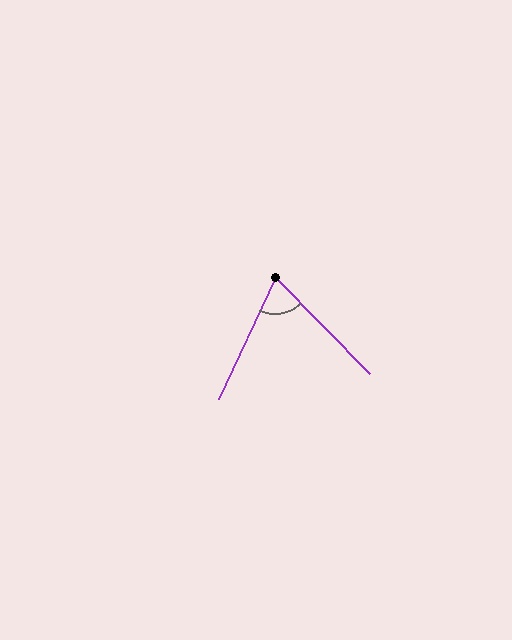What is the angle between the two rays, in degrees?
Approximately 69 degrees.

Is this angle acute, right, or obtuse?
It is acute.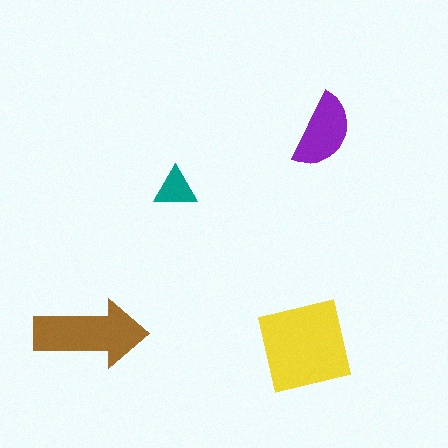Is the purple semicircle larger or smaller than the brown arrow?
Smaller.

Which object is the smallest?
The teal triangle.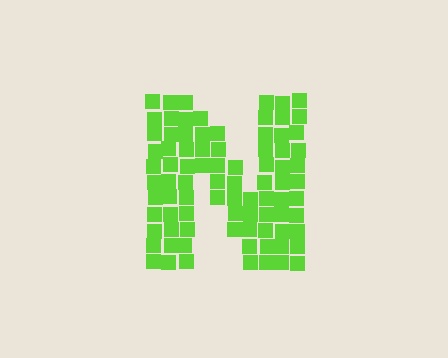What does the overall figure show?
The overall figure shows the letter N.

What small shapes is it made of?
It is made of small squares.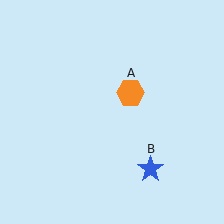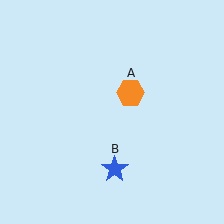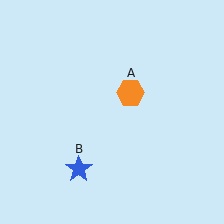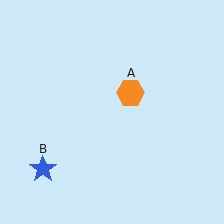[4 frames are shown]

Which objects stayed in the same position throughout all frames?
Orange hexagon (object A) remained stationary.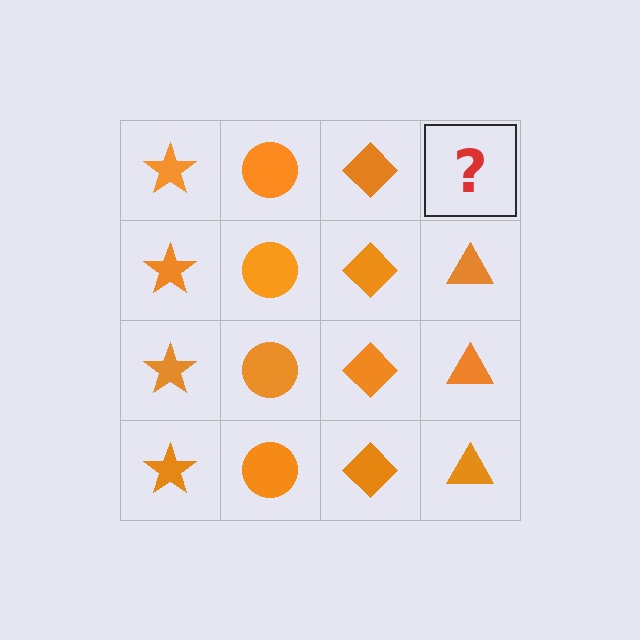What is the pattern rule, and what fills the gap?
The rule is that each column has a consistent shape. The gap should be filled with an orange triangle.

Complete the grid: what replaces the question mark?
The question mark should be replaced with an orange triangle.